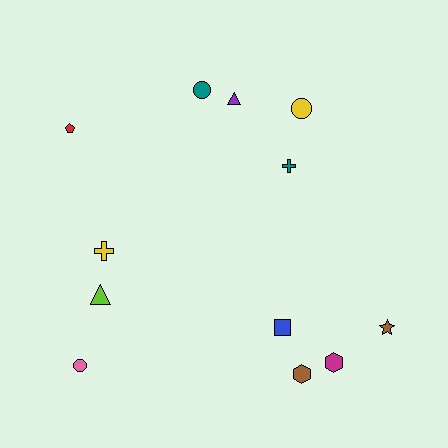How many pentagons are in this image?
There is 1 pentagon.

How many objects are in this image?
There are 12 objects.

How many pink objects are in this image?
There is 1 pink object.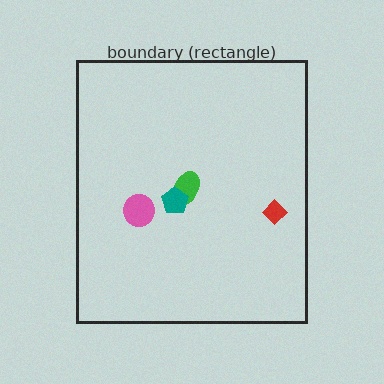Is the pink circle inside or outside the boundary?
Inside.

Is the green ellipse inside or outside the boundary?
Inside.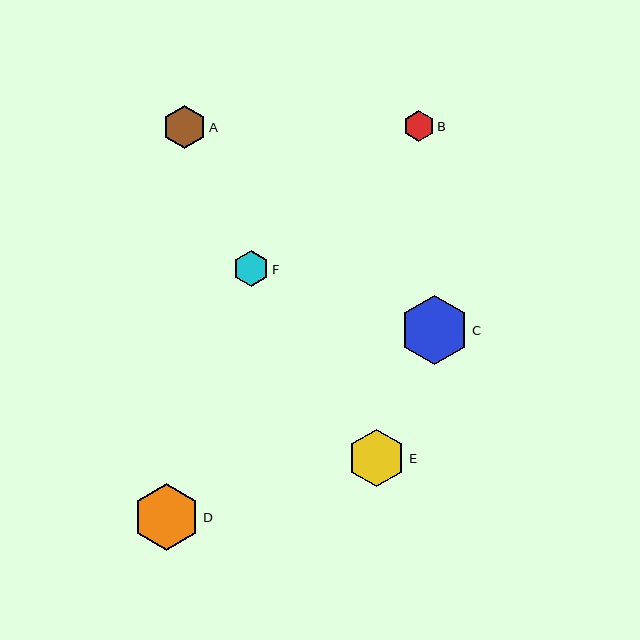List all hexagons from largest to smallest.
From largest to smallest: C, D, E, A, F, B.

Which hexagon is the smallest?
Hexagon B is the smallest with a size of approximately 31 pixels.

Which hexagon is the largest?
Hexagon C is the largest with a size of approximately 70 pixels.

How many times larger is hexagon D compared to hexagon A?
Hexagon D is approximately 1.5 times the size of hexagon A.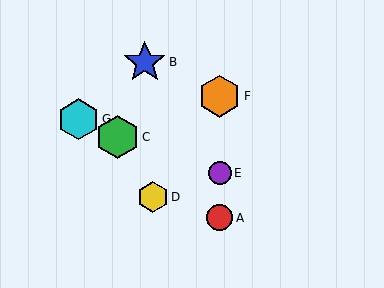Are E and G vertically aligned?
No, E is at x≈220 and G is at x≈78.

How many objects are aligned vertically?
3 objects (A, E, F) are aligned vertically.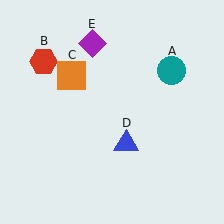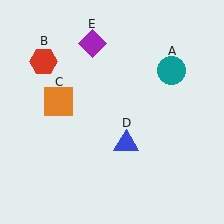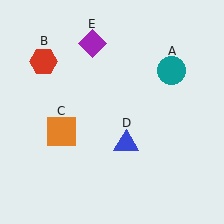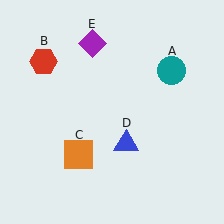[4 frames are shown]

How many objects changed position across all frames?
1 object changed position: orange square (object C).